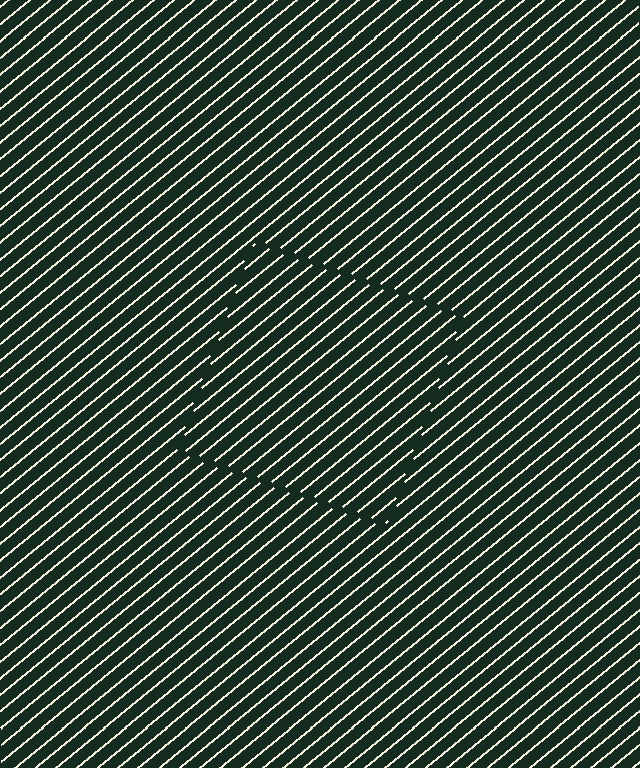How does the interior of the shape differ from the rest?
The interior of the shape contains the same grating, shifted by half a period — the contour is defined by the phase discontinuity where line-ends from the inner and outer gratings abut.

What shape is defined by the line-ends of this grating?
An illusory square. The interior of the shape contains the same grating, shifted by half a period — the contour is defined by the phase discontinuity where line-ends from the inner and outer gratings abut.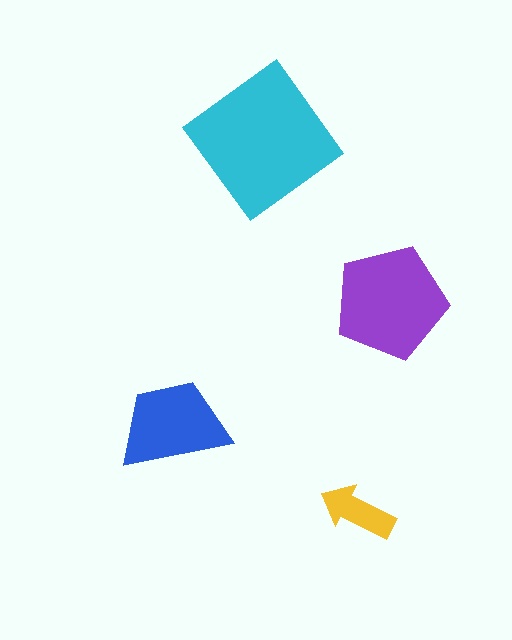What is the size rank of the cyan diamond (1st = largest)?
1st.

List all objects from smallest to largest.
The yellow arrow, the blue trapezoid, the purple pentagon, the cyan diamond.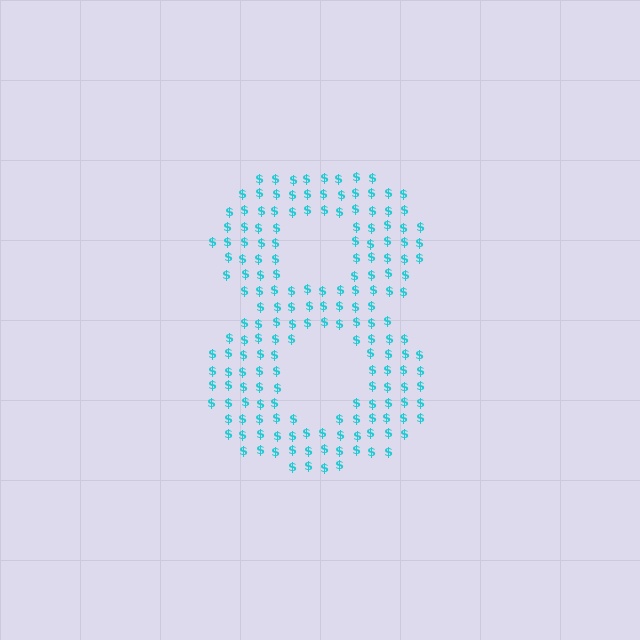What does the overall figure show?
The overall figure shows the digit 8.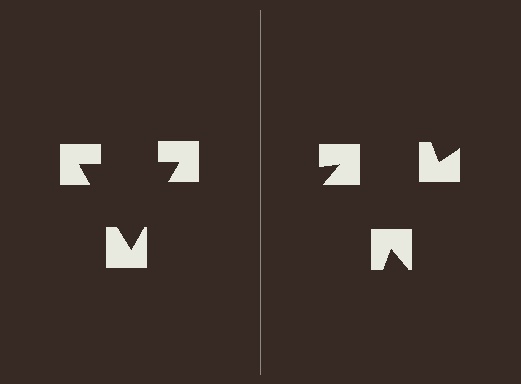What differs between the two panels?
The notched squares are positioned identically on both sides; only the wedge orientations differ. On the left they align to a triangle; on the right they are misaligned.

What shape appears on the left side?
An illusory triangle.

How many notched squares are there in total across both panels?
6 — 3 on each side.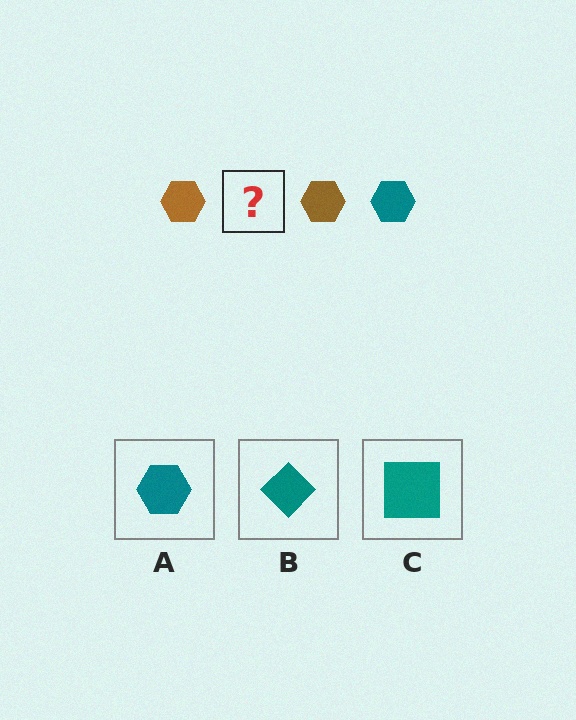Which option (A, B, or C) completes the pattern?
A.